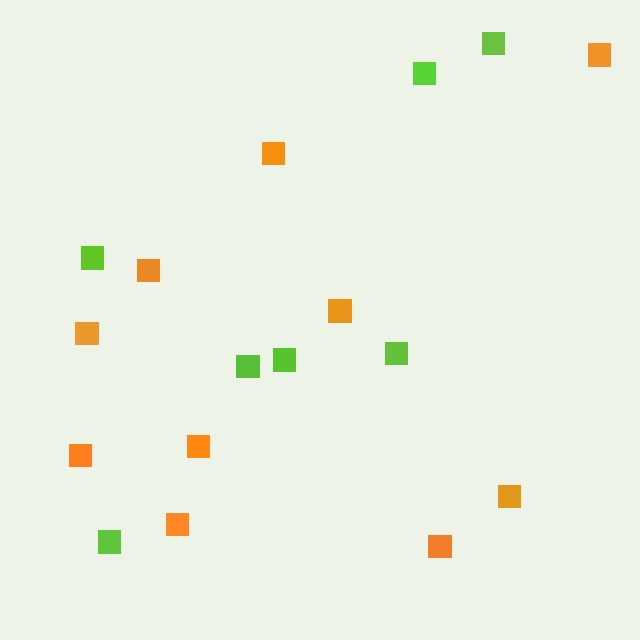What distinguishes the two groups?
There are 2 groups: one group of orange squares (10) and one group of lime squares (7).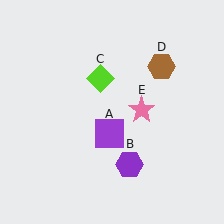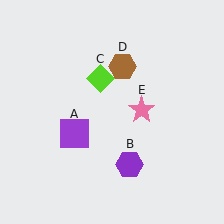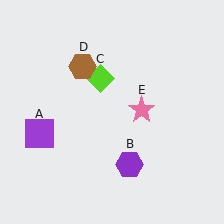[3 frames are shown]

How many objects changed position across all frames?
2 objects changed position: purple square (object A), brown hexagon (object D).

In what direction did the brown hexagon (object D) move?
The brown hexagon (object D) moved left.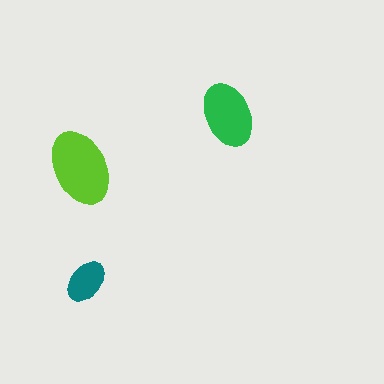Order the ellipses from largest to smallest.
the lime one, the green one, the teal one.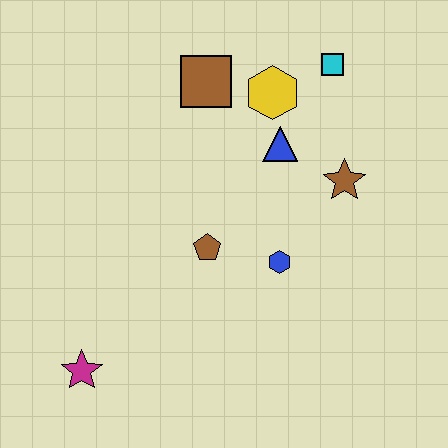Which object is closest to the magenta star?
The brown pentagon is closest to the magenta star.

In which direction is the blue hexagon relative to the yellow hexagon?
The blue hexagon is below the yellow hexagon.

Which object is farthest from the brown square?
The magenta star is farthest from the brown square.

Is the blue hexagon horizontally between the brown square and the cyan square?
Yes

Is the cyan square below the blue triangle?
No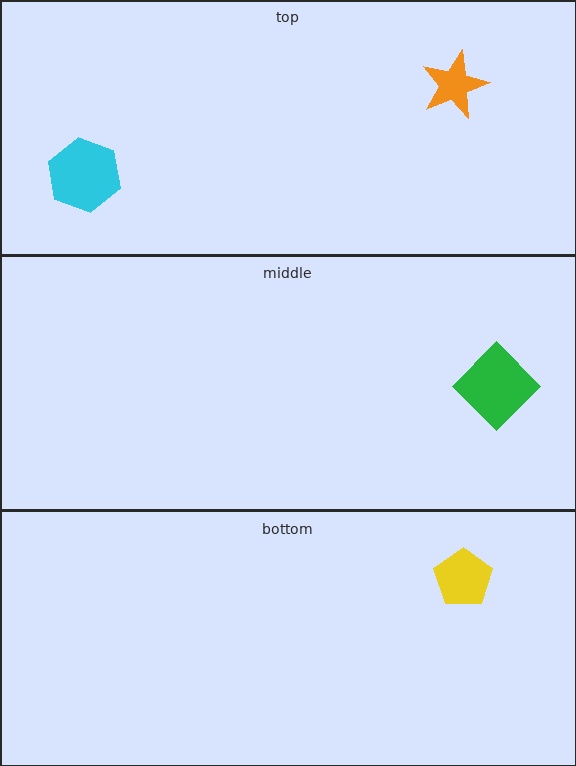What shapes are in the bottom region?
The yellow pentagon.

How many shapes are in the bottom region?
1.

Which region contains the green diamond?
The middle region.